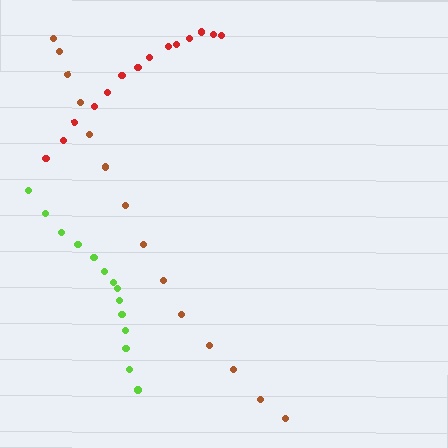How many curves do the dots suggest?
There are 3 distinct paths.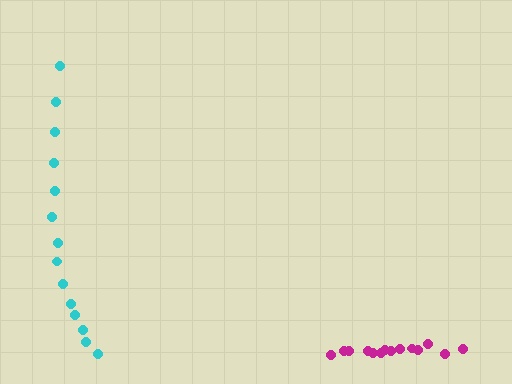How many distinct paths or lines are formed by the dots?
There are 2 distinct paths.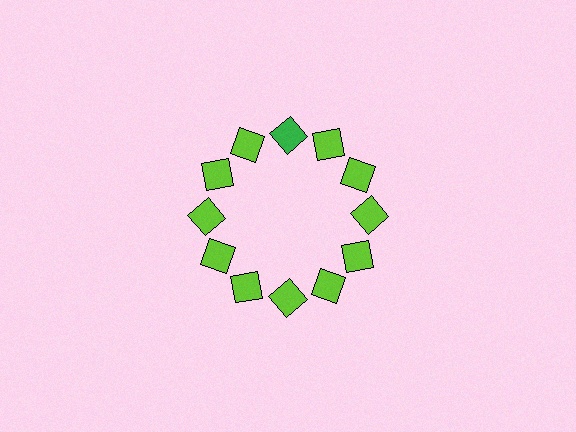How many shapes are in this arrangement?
There are 12 shapes arranged in a ring pattern.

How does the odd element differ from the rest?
It has a different color: green instead of lime.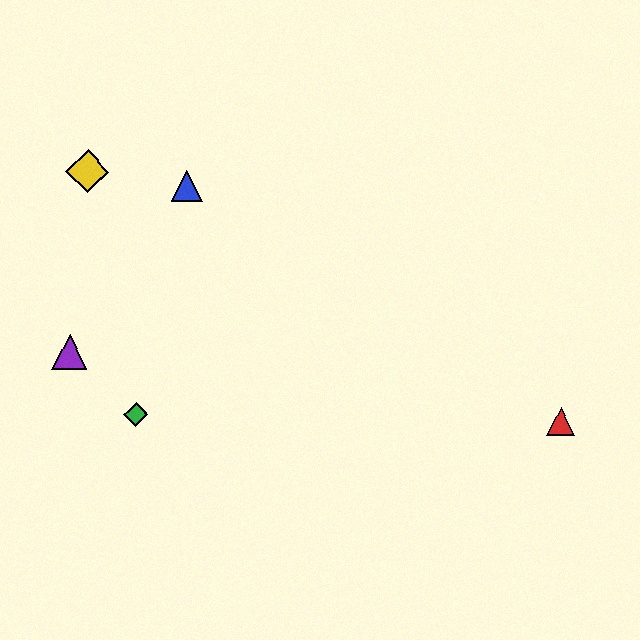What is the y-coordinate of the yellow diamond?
The yellow diamond is at y≈172.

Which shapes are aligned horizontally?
The red triangle, the green diamond are aligned horizontally.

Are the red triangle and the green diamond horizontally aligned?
Yes, both are at y≈421.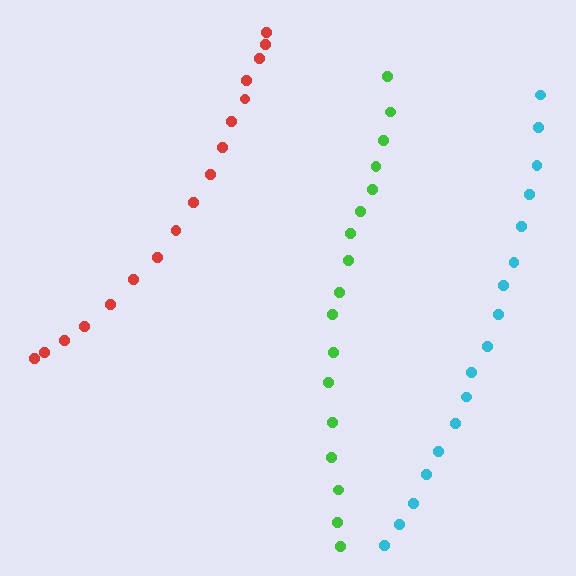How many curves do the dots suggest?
There are 3 distinct paths.